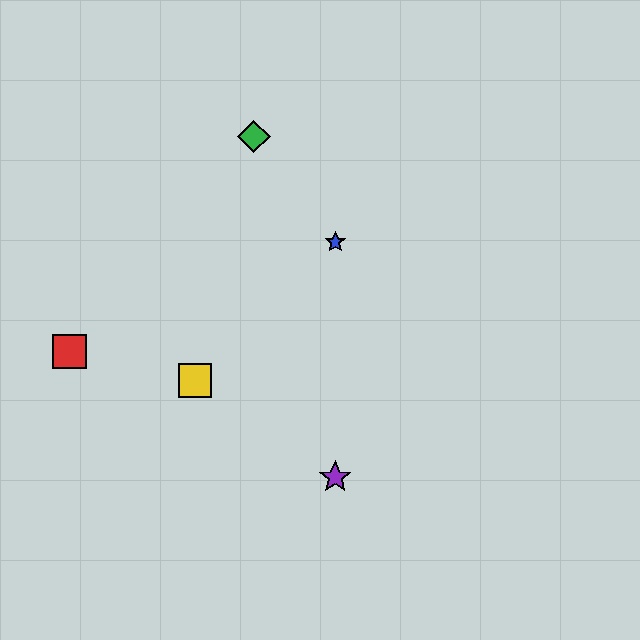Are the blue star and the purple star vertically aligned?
Yes, both are at x≈335.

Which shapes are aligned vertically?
The blue star, the purple star are aligned vertically.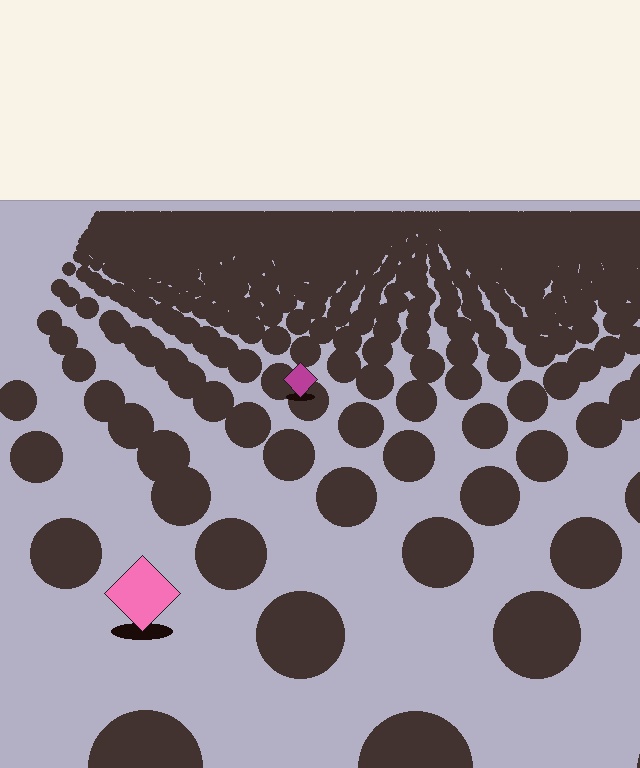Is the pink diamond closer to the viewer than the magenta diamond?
Yes. The pink diamond is closer — you can tell from the texture gradient: the ground texture is coarser near it.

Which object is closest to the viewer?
The pink diamond is closest. The texture marks near it are larger and more spread out.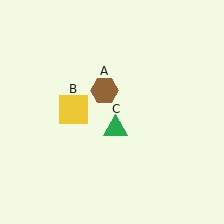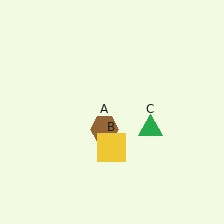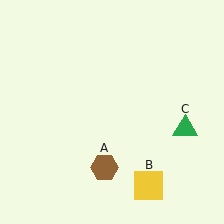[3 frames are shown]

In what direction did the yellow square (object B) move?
The yellow square (object B) moved down and to the right.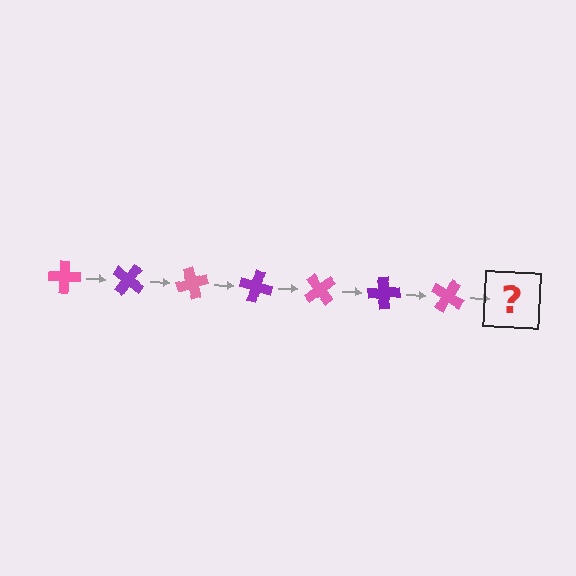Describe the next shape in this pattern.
It should be a purple cross, rotated 245 degrees from the start.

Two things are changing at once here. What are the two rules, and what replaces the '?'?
The two rules are that it rotates 35 degrees each step and the color cycles through pink and purple. The '?' should be a purple cross, rotated 245 degrees from the start.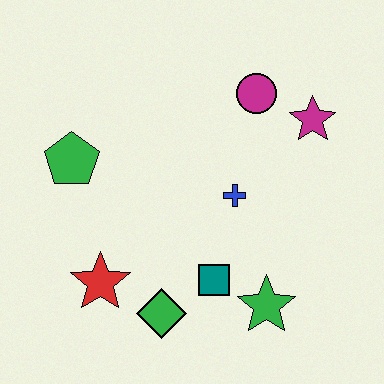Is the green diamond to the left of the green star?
Yes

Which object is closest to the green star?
The teal square is closest to the green star.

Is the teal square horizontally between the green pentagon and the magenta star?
Yes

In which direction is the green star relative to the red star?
The green star is to the right of the red star.